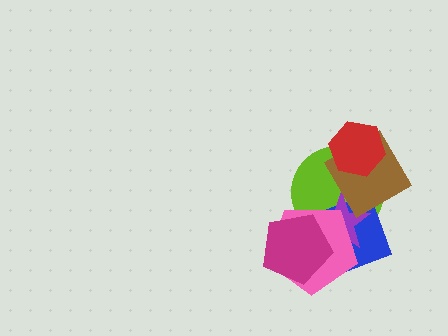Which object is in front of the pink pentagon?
The magenta pentagon is in front of the pink pentagon.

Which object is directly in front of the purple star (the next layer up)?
The pink pentagon is directly in front of the purple star.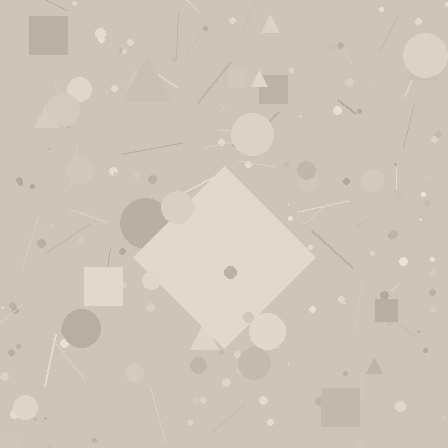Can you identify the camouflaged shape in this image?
The camouflaged shape is a diamond.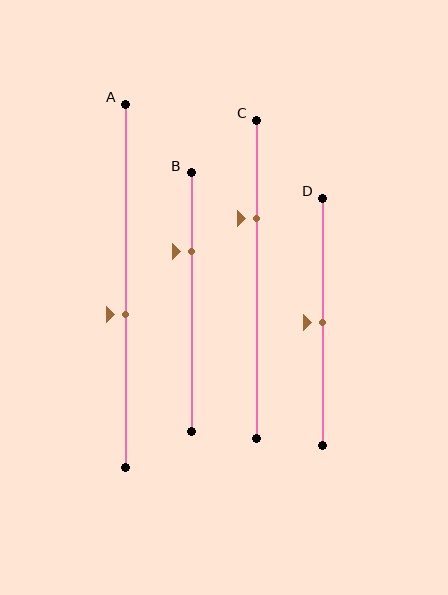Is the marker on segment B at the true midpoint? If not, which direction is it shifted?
No, the marker on segment B is shifted upward by about 20% of the segment length.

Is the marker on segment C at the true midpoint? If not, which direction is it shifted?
No, the marker on segment C is shifted upward by about 19% of the segment length.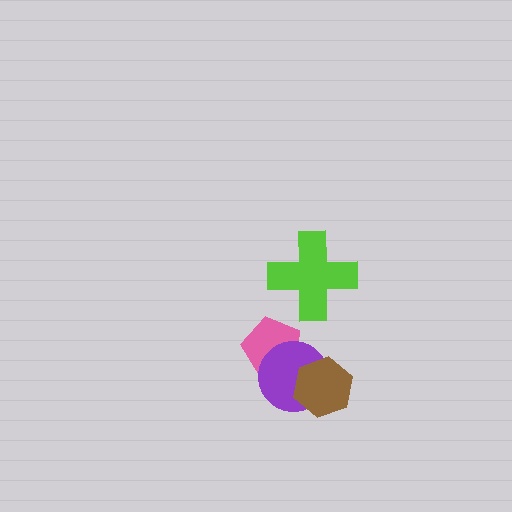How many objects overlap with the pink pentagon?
1 object overlaps with the pink pentagon.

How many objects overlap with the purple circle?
2 objects overlap with the purple circle.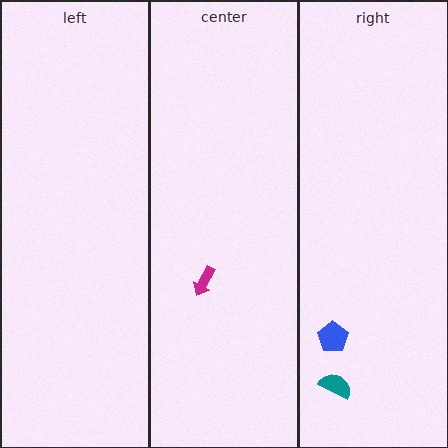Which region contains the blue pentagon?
The right region.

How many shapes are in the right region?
2.